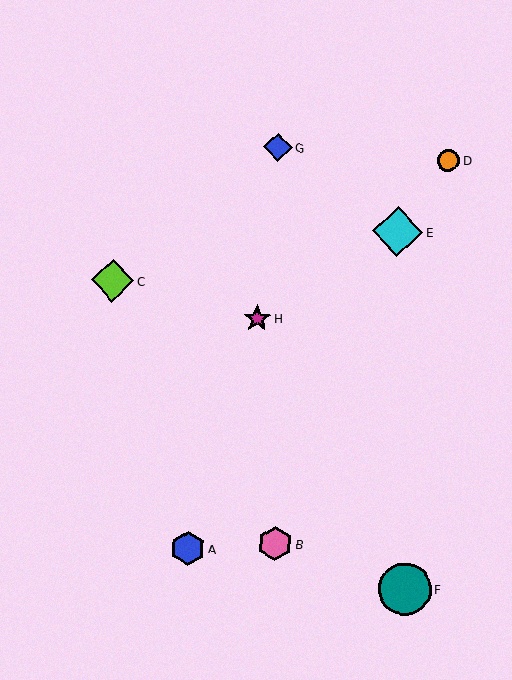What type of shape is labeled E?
Shape E is a cyan diamond.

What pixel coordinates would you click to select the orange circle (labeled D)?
Click at (448, 160) to select the orange circle D.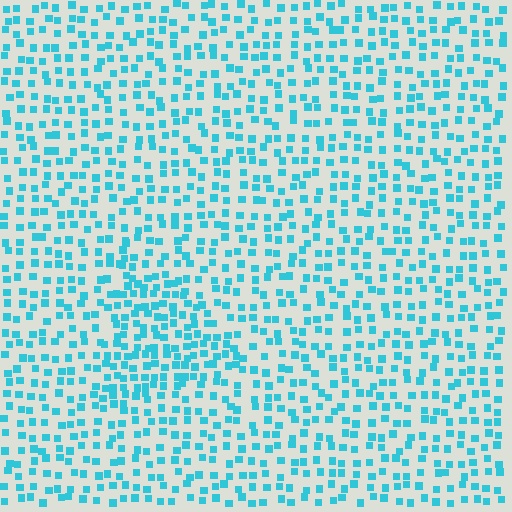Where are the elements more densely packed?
The elements are more densely packed inside the triangle boundary.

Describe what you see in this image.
The image contains small cyan elements arranged at two different densities. A triangle-shaped region is visible where the elements are more densely packed than the surrounding area.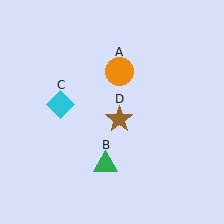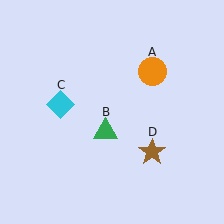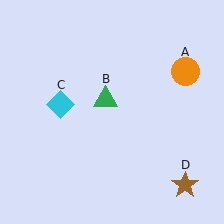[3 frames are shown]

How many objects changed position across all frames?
3 objects changed position: orange circle (object A), green triangle (object B), brown star (object D).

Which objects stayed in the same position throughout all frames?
Cyan diamond (object C) remained stationary.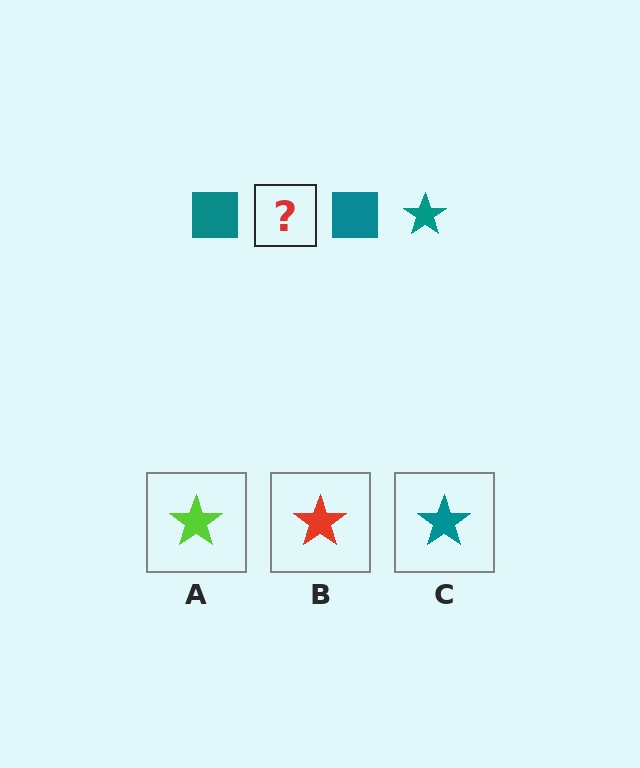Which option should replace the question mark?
Option C.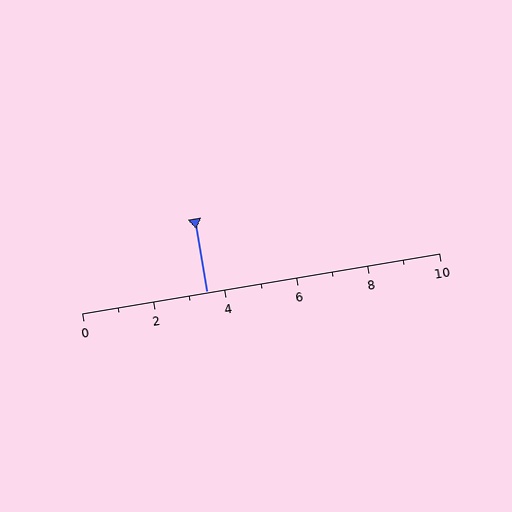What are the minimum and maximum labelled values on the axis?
The axis runs from 0 to 10.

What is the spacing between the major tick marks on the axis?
The major ticks are spaced 2 apart.